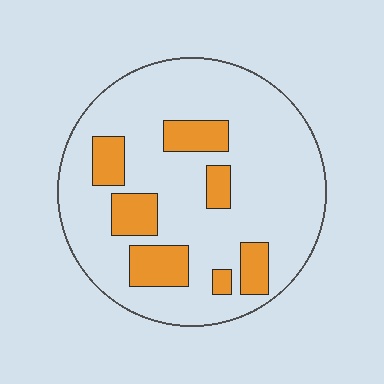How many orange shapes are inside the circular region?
7.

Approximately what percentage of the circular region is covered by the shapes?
Approximately 20%.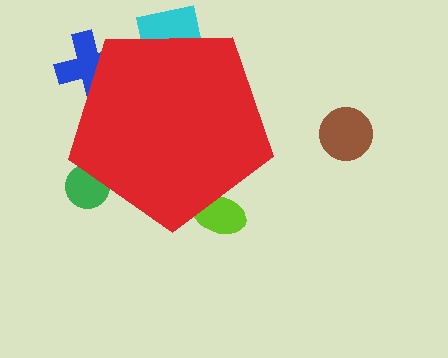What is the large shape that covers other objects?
A red pentagon.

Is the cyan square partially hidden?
Yes, the cyan square is partially hidden behind the red pentagon.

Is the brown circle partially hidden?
No, the brown circle is fully visible.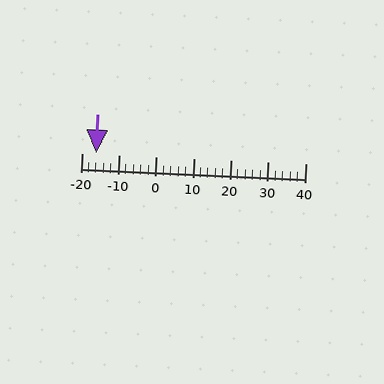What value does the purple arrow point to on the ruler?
The purple arrow points to approximately -16.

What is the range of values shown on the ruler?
The ruler shows values from -20 to 40.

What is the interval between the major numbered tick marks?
The major tick marks are spaced 10 units apart.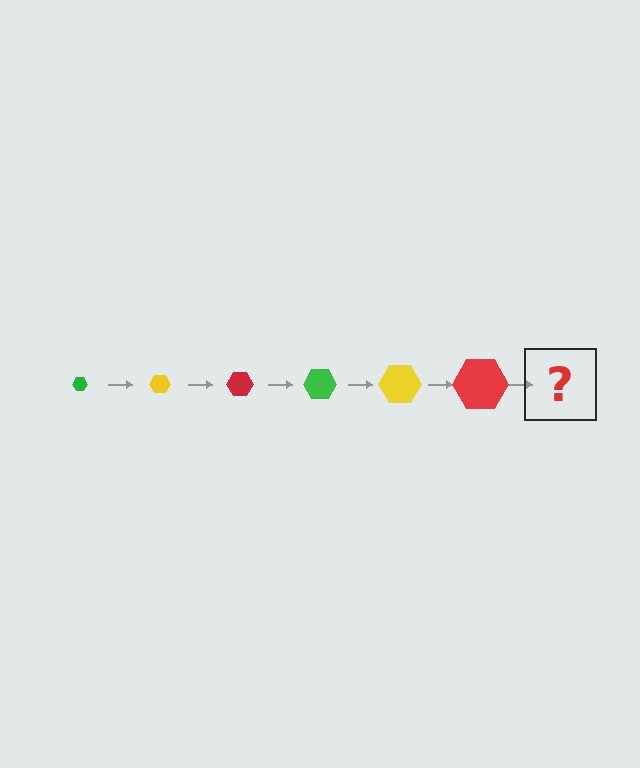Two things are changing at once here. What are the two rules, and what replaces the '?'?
The two rules are that the hexagon grows larger each step and the color cycles through green, yellow, and red. The '?' should be a green hexagon, larger than the previous one.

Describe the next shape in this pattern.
It should be a green hexagon, larger than the previous one.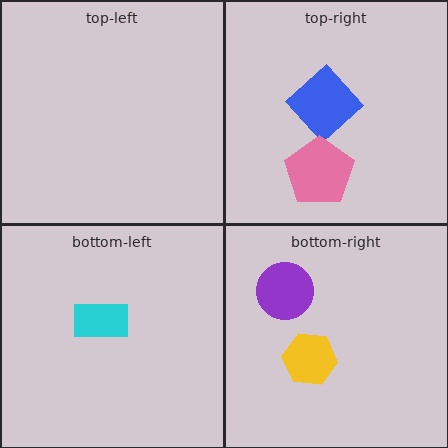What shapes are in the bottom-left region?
The cyan rectangle.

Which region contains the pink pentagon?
The top-right region.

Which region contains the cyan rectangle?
The bottom-left region.